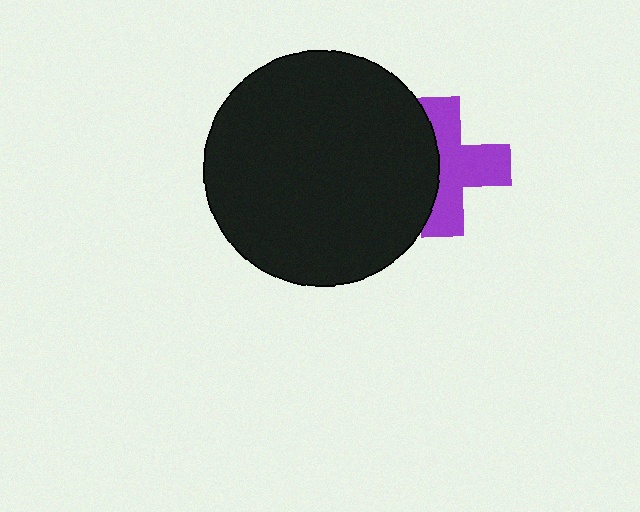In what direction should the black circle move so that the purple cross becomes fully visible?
The black circle should move left. That is the shortest direction to clear the overlap and leave the purple cross fully visible.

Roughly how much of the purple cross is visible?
About half of it is visible (roughly 61%).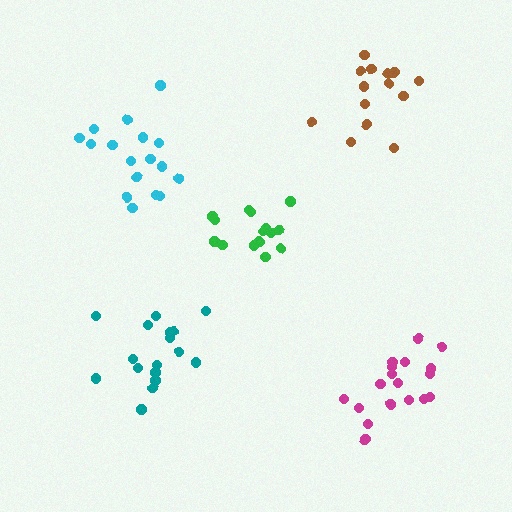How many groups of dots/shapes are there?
There are 5 groups.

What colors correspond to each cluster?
The clusters are colored: green, teal, cyan, brown, magenta.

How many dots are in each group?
Group 1: 16 dots, Group 2: 17 dots, Group 3: 17 dots, Group 4: 15 dots, Group 5: 19 dots (84 total).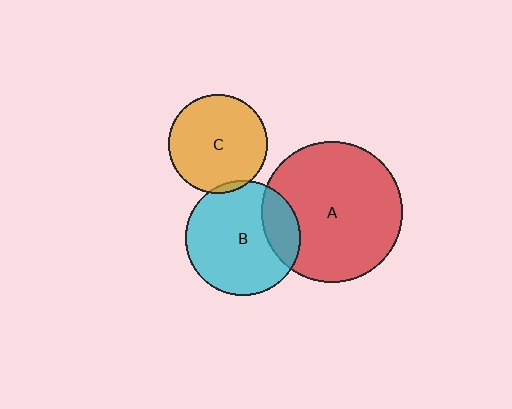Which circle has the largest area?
Circle A (red).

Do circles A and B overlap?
Yes.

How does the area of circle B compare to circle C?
Approximately 1.4 times.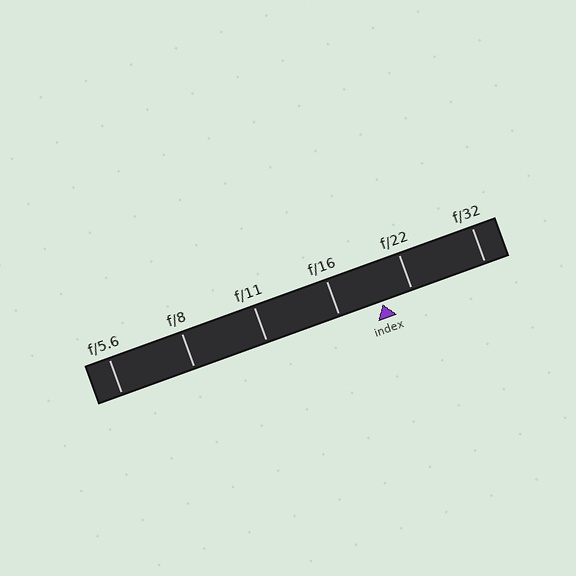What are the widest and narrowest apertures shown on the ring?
The widest aperture shown is f/5.6 and the narrowest is f/32.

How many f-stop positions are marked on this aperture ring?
There are 6 f-stop positions marked.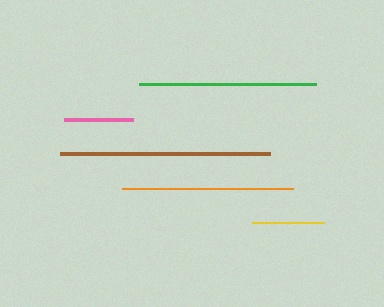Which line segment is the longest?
The brown line is the longest at approximately 210 pixels.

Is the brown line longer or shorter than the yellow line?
The brown line is longer than the yellow line.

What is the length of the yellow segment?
The yellow segment is approximately 71 pixels long.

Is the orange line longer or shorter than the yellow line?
The orange line is longer than the yellow line.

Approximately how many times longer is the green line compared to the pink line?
The green line is approximately 2.6 times the length of the pink line.